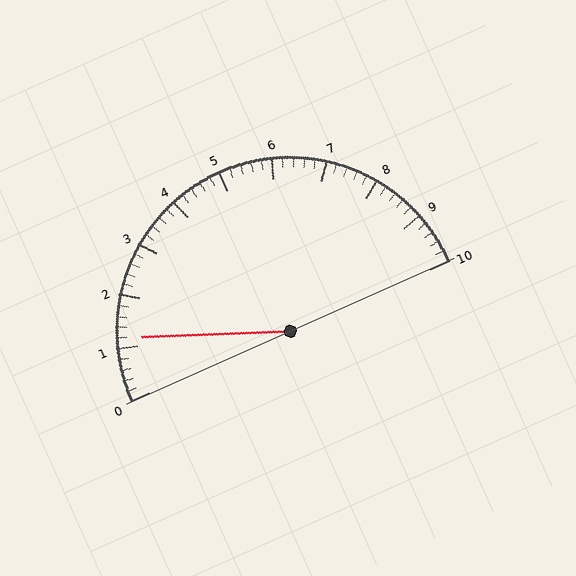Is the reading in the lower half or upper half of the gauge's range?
The reading is in the lower half of the range (0 to 10).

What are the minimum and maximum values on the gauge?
The gauge ranges from 0 to 10.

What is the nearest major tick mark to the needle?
The nearest major tick mark is 1.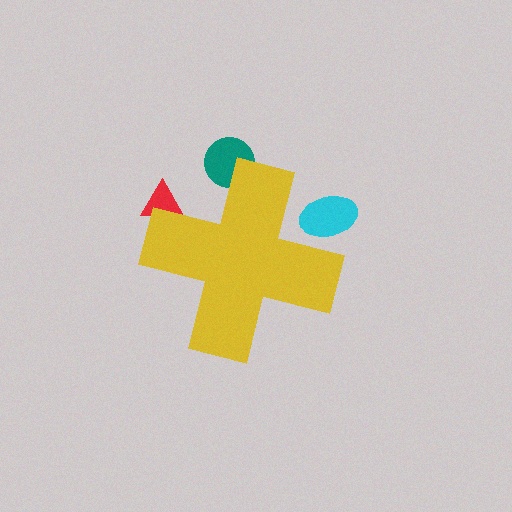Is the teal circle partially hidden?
Yes, the teal circle is partially hidden behind the yellow cross.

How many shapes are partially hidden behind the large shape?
3 shapes are partially hidden.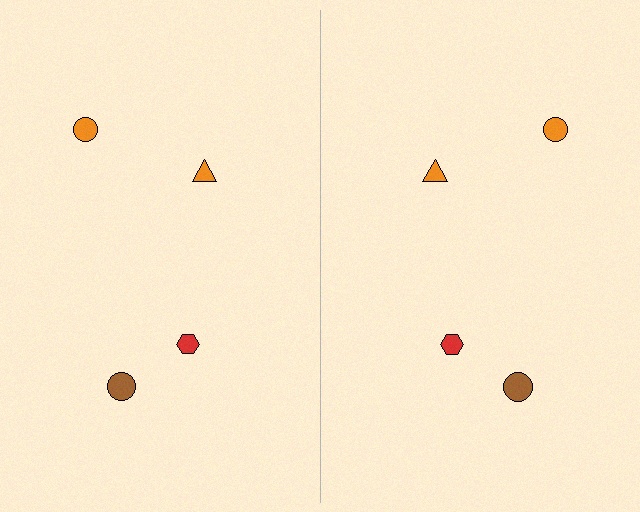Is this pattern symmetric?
Yes, this pattern has bilateral (reflection) symmetry.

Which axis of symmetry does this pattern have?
The pattern has a vertical axis of symmetry running through the center of the image.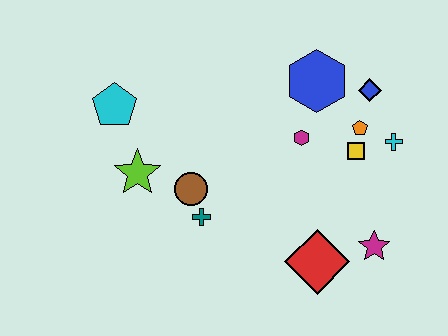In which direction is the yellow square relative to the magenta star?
The yellow square is above the magenta star.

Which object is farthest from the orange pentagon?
The cyan pentagon is farthest from the orange pentagon.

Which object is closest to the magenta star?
The red diamond is closest to the magenta star.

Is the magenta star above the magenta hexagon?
No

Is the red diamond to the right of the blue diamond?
No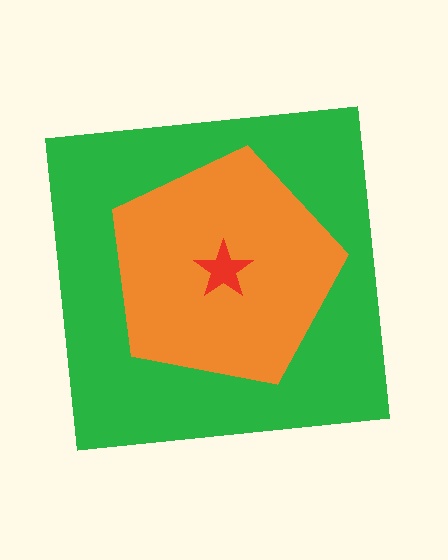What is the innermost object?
The red star.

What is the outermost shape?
The green square.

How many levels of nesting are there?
3.